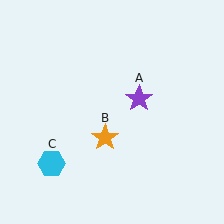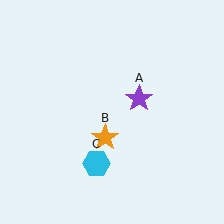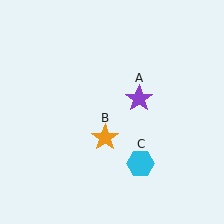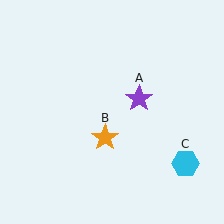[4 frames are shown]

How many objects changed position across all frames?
1 object changed position: cyan hexagon (object C).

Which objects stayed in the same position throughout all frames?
Purple star (object A) and orange star (object B) remained stationary.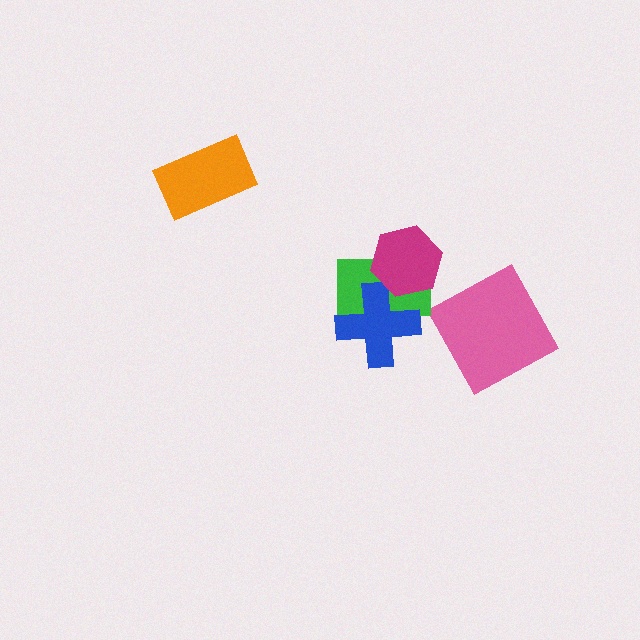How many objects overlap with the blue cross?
2 objects overlap with the blue cross.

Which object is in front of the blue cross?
The magenta hexagon is in front of the blue cross.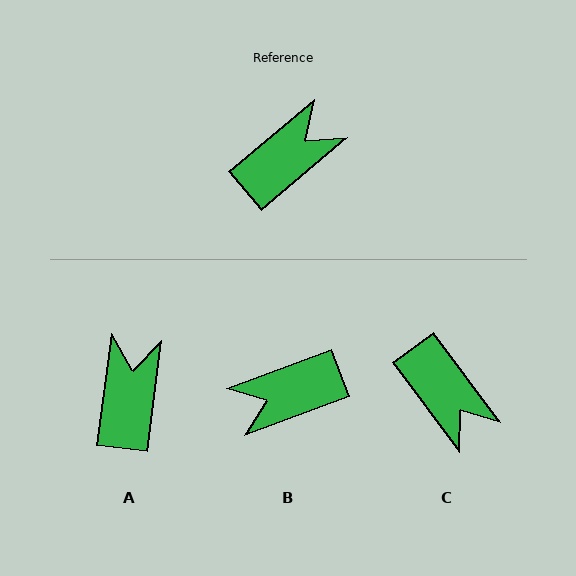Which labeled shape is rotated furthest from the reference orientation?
B, about 160 degrees away.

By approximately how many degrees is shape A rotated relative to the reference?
Approximately 42 degrees counter-clockwise.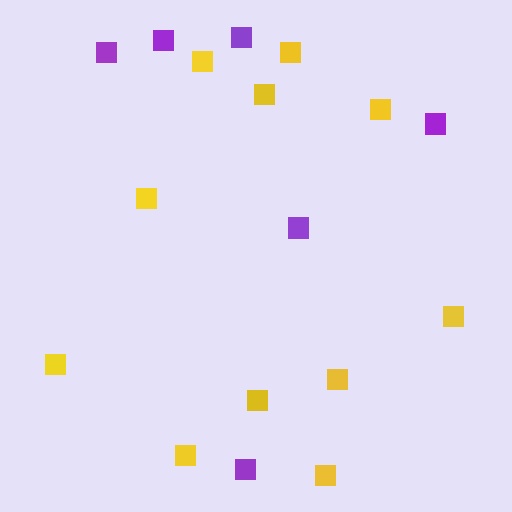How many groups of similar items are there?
There are 2 groups: one group of purple squares (6) and one group of yellow squares (11).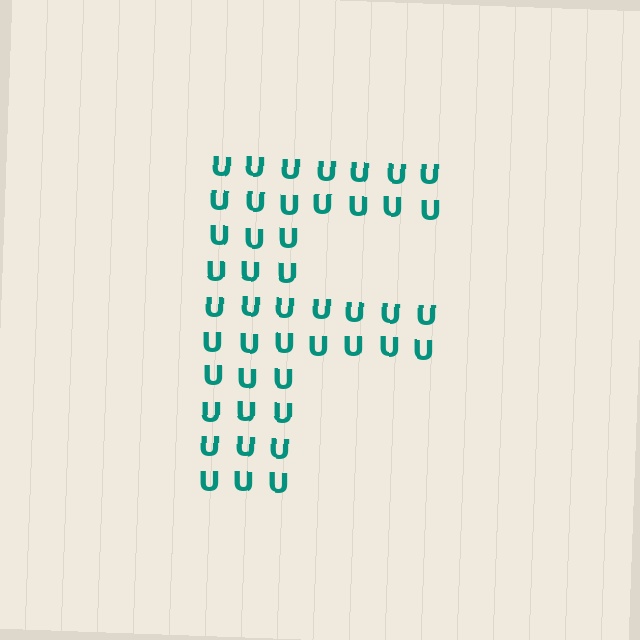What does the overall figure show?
The overall figure shows the letter F.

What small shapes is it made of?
It is made of small letter U's.